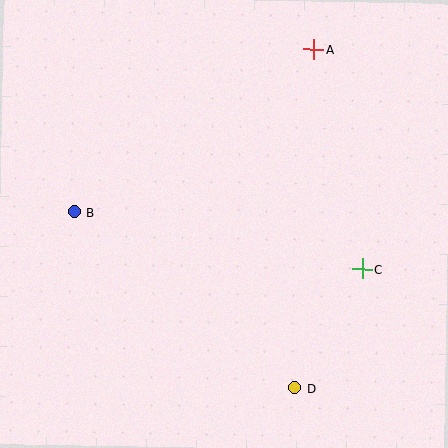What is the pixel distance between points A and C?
The distance between A and C is 225 pixels.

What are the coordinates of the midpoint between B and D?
The midpoint between B and D is at (185, 300).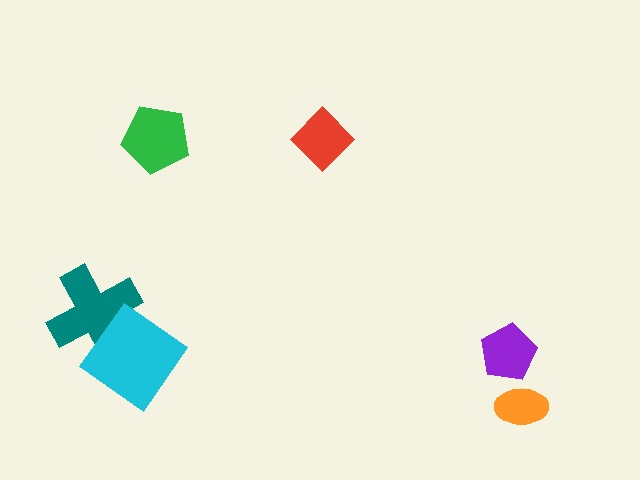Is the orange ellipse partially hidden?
No, no other shape covers it.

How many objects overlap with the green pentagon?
0 objects overlap with the green pentagon.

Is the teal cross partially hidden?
Yes, it is partially covered by another shape.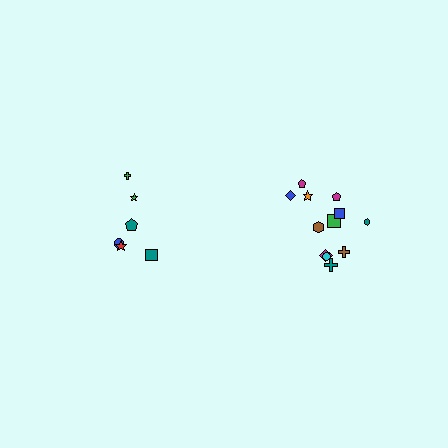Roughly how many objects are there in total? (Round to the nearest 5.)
Roughly 20 objects in total.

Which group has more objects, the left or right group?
The right group.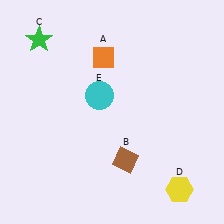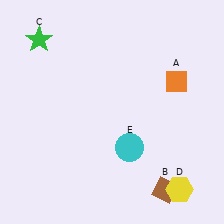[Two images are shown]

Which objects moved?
The objects that moved are: the orange diamond (A), the brown diamond (B), the cyan circle (E).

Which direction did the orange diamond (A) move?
The orange diamond (A) moved right.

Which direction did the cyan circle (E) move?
The cyan circle (E) moved down.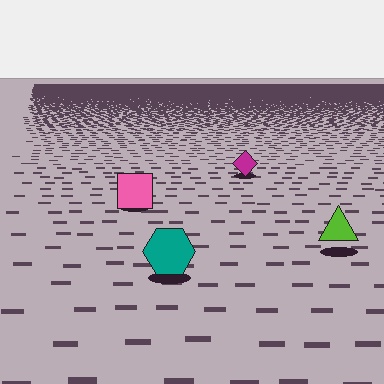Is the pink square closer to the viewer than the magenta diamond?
Yes. The pink square is closer — you can tell from the texture gradient: the ground texture is coarser near it.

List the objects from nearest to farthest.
From nearest to farthest: the teal hexagon, the lime triangle, the pink square, the magenta diamond.